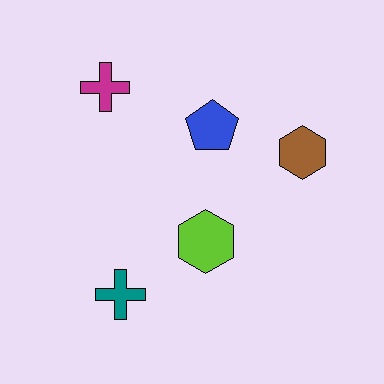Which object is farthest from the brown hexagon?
The teal cross is farthest from the brown hexagon.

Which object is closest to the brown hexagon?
The blue pentagon is closest to the brown hexagon.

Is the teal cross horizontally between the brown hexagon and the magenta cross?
Yes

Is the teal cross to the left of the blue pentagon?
Yes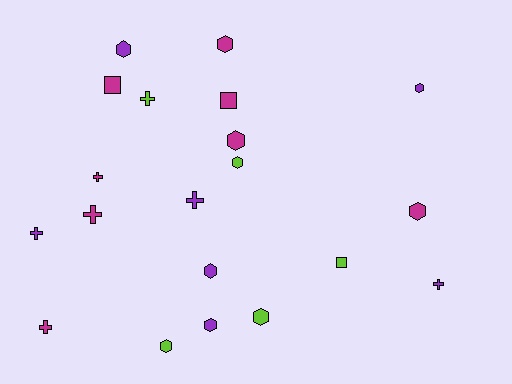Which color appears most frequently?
Magenta, with 8 objects.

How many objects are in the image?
There are 20 objects.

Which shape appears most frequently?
Hexagon, with 10 objects.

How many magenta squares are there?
There are 2 magenta squares.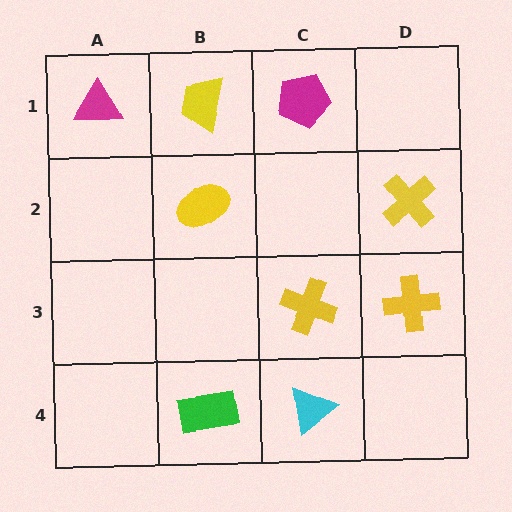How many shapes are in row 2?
2 shapes.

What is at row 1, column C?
A magenta pentagon.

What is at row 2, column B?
A yellow ellipse.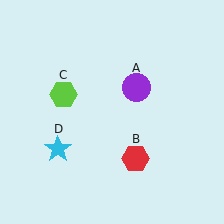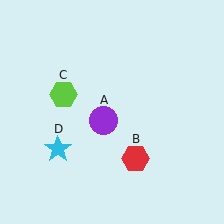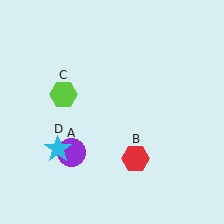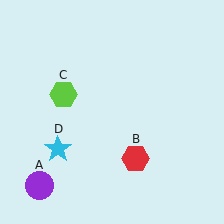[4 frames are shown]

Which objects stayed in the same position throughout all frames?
Red hexagon (object B) and lime hexagon (object C) and cyan star (object D) remained stationary.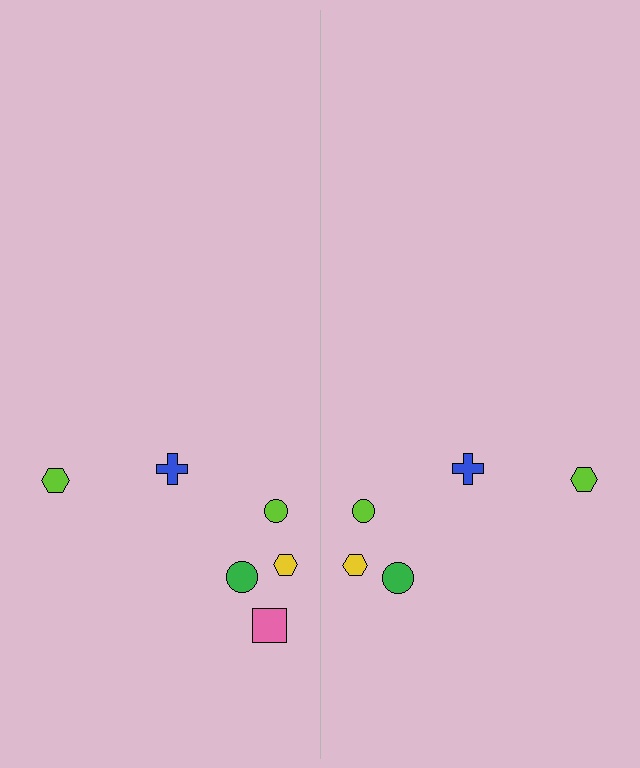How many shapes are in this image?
There are 11 shapes in this image.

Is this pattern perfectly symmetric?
No, the pattern is not perfectly symmetric. A pink square is missing from the right side.